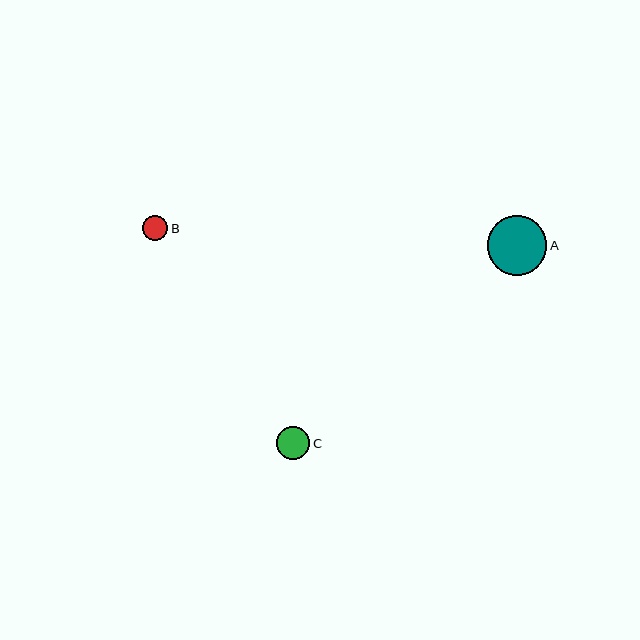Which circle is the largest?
Circle A is the largest with a size of approximately 59 pixels.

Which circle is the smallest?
Circle B is the smallest with a size of approximately 25 pixels.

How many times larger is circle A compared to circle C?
Circle A is approximately 1.8 times the size of circle C.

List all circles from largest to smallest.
From largest to smallest: A, C, B.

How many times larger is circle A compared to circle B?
Circle A is approximately 2.3 times the size of circle B.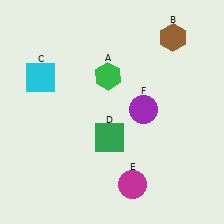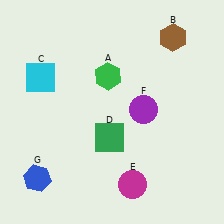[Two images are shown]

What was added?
A blue hexagon (G) was added in Image 2.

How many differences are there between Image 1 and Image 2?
There is 1 difference between the two images.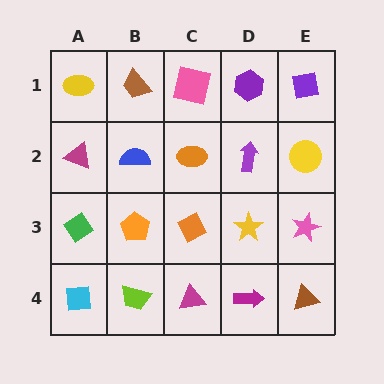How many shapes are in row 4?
5 shapes.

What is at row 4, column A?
A cyan square.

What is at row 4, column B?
A lime trapezoid.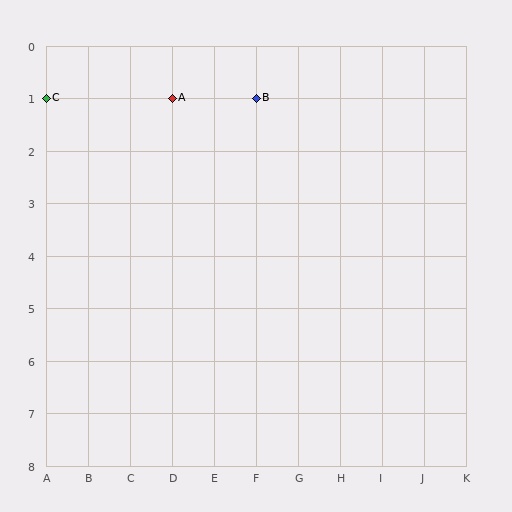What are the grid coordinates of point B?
Point B is at grid coordinates (F, 1).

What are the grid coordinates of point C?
Point C is at grid coordinates (A, 1).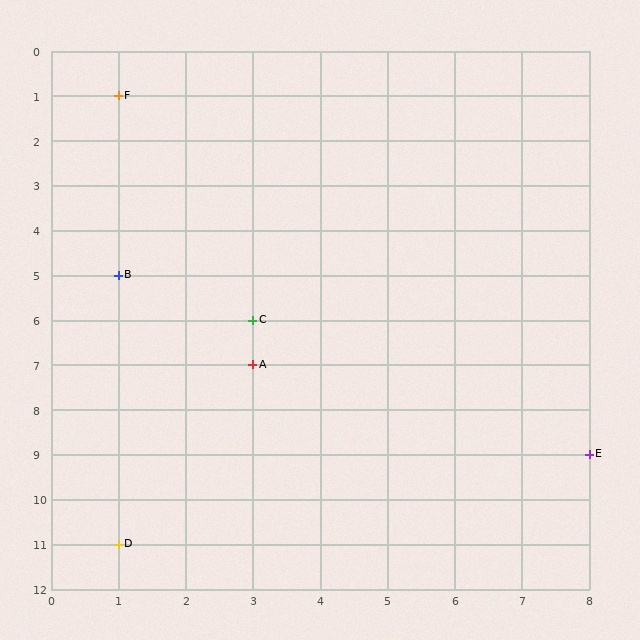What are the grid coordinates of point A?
Point A is at grid coordinates (3, 7).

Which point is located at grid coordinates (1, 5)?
Point B is at (1, 5).